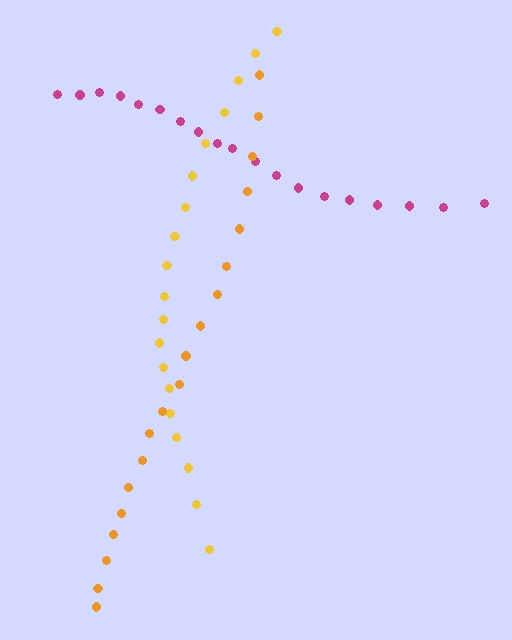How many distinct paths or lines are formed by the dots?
There are 3 distinct paths.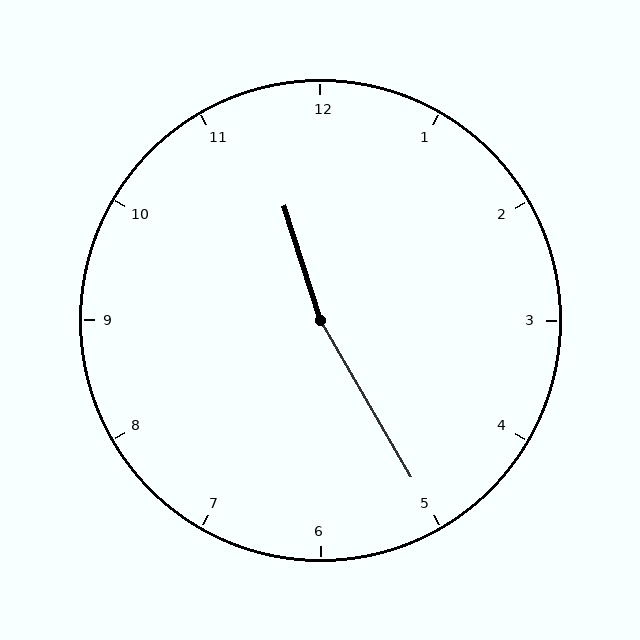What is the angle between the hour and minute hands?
Approximately 168 degrees.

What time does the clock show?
11:25.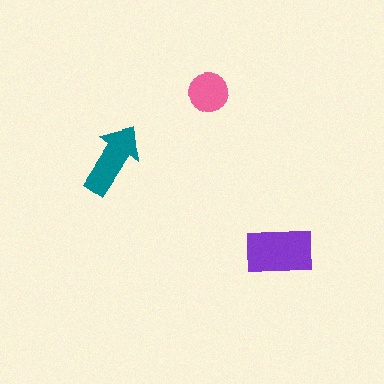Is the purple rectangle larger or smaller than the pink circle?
Larger.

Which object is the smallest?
The pink circle.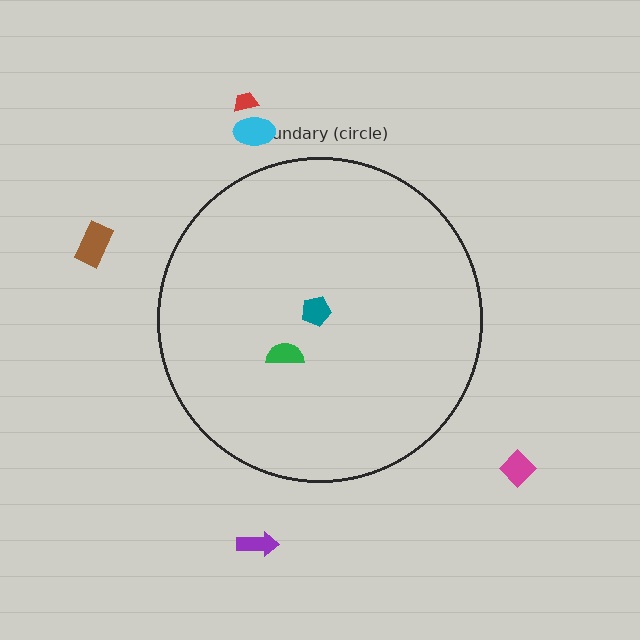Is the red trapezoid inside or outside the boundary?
Outside.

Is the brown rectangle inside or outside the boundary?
Outside.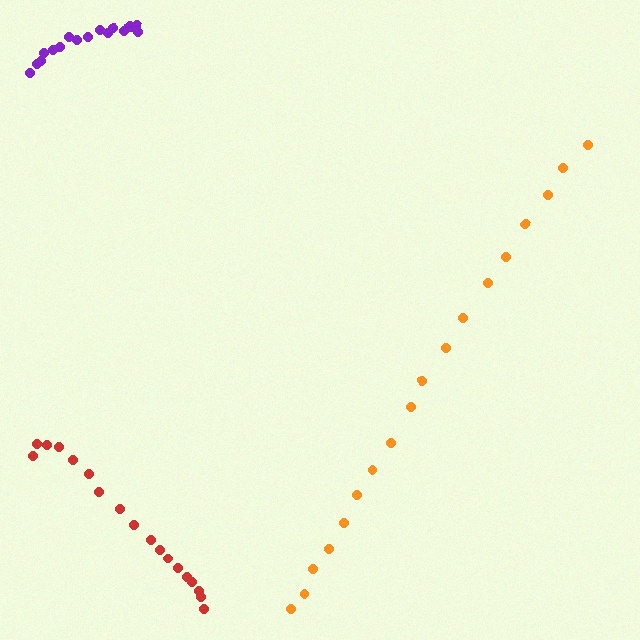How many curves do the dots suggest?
There are 3 distinct paths.